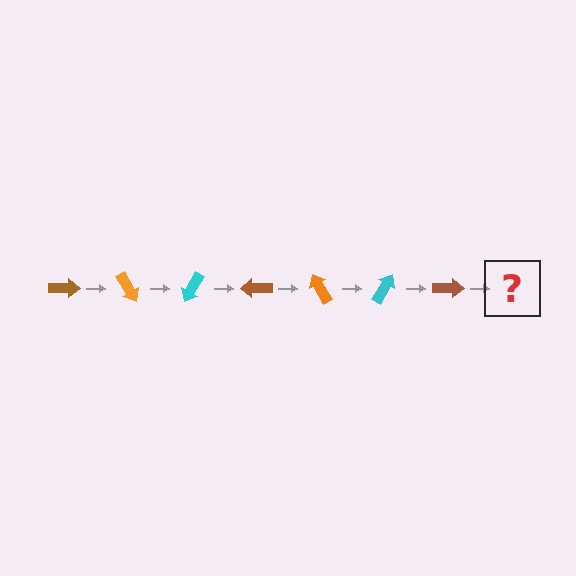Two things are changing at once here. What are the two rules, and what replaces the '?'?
The two rules are that it rotates 60 degrees each step and the color cycles through brown, orange, and cyan. The '?' should be an orange arrow, rotated 420 degrees from the start.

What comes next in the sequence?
The next element should be an orange arrow, rotated 420 degrees from the start.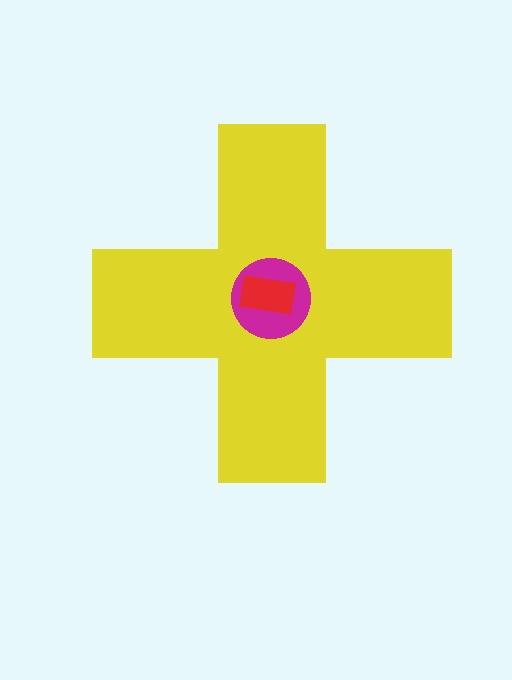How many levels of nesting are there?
3.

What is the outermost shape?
The yellow cross.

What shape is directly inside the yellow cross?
The magenta circle.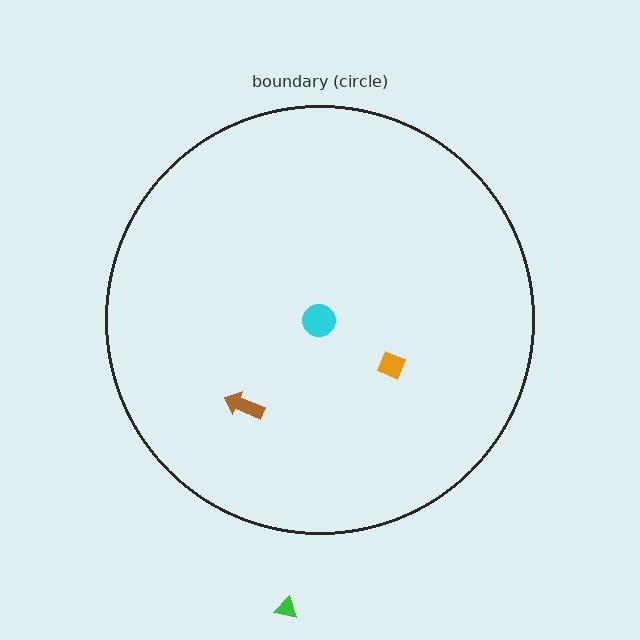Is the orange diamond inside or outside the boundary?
Inside.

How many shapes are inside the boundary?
3 inside, 1 outside.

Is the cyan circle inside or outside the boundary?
Inside.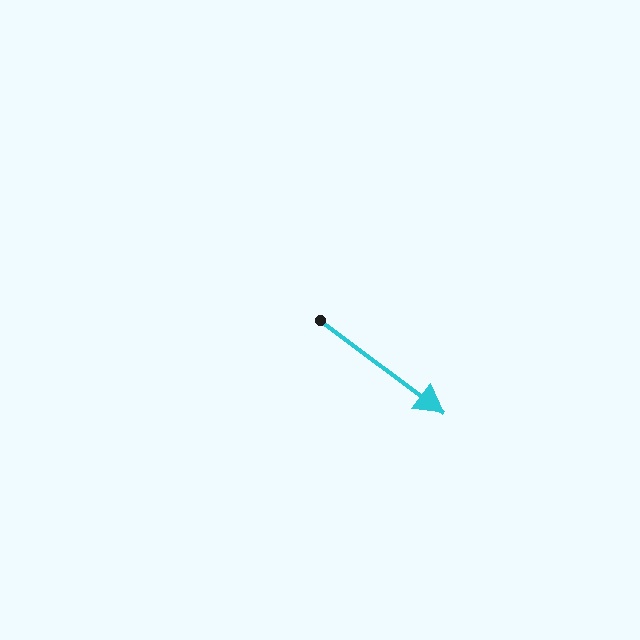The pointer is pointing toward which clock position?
Roughly 4 o'clock.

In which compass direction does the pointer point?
Southeast.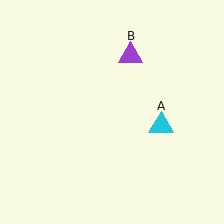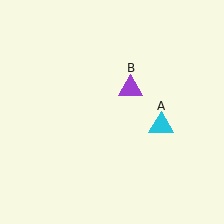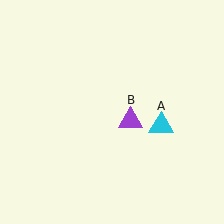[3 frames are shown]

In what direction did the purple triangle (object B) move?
The purple triangle (object B) moved down.